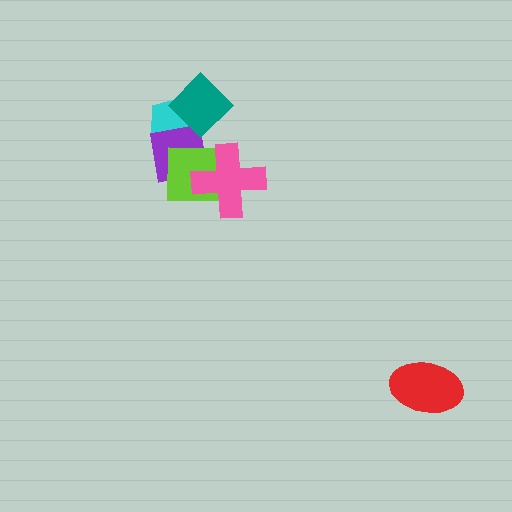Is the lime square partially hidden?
Yes, it is partially covered by another shape.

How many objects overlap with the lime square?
2 objects overlap with the lime square.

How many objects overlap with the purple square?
4 objects overlap with the purple square.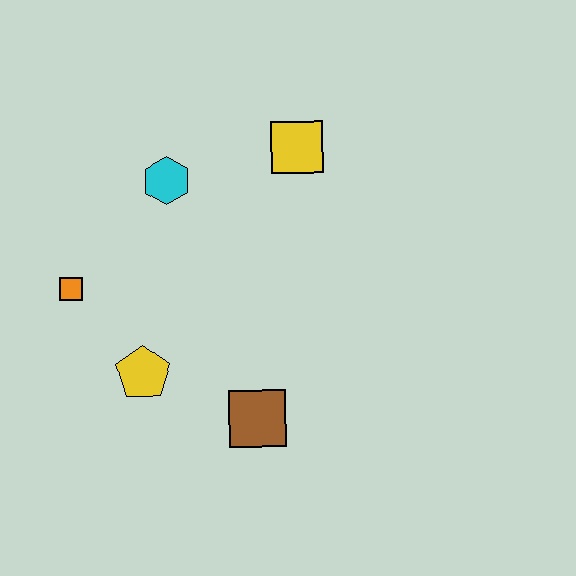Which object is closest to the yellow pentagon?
The orange square is closest to the yellow pentagon.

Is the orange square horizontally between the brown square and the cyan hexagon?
No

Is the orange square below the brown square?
No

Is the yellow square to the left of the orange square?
No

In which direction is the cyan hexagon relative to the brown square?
The cyan hexagon is above the brown square.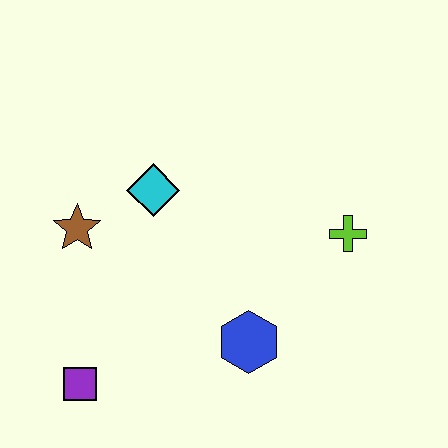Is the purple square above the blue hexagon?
No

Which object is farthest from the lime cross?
The purple square is farthest from the lime cross.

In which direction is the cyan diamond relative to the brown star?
The cyan diamond is to the right of the brown star.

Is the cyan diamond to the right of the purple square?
Yes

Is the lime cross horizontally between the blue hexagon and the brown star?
No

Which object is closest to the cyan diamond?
The brown star is closest to the cyan diamond.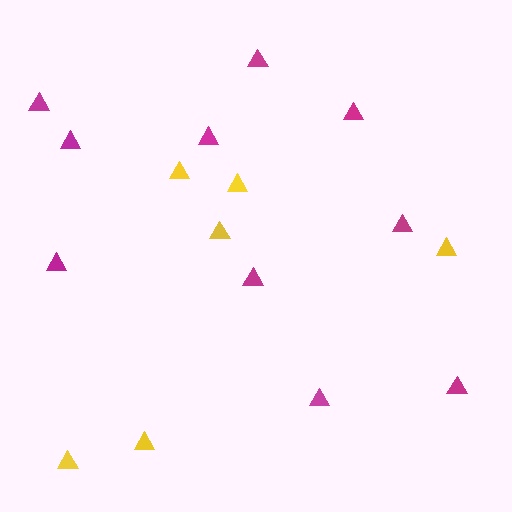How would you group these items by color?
There are 2 groups: one group of magenta triangles (10) and one group of yellow triangles (6).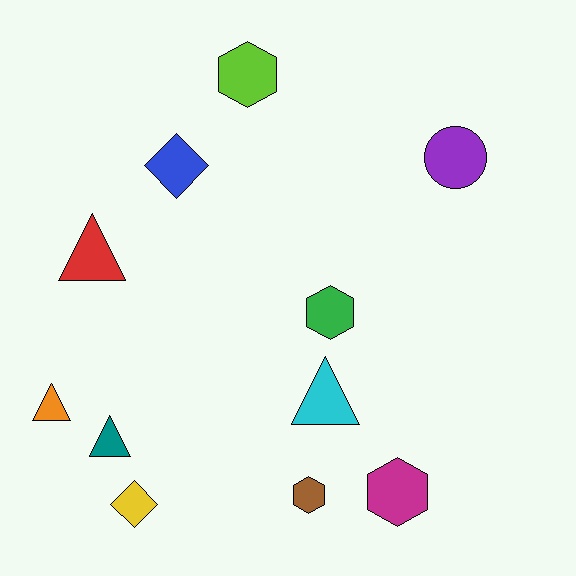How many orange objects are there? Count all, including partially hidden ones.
There is 1 orange object.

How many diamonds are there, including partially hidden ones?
There are 2 diamonds.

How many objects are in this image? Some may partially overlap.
There are 11 objects.